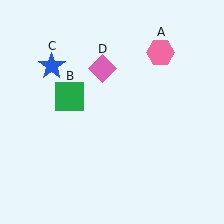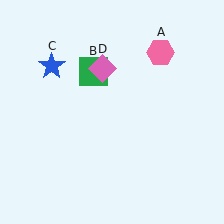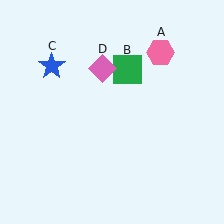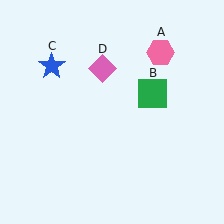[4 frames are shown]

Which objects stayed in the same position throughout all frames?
Pink hexagon (object A) and blue star (object C) and pink diamond (object D) remained stationary.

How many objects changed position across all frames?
1 object changed position: green square (object B).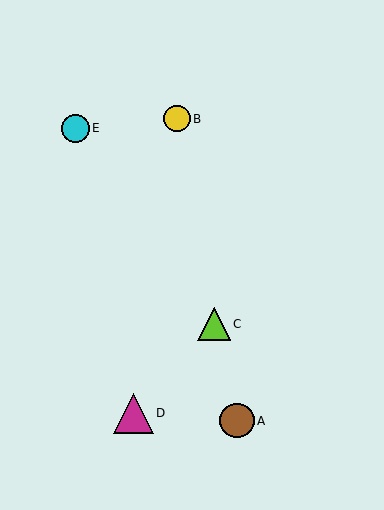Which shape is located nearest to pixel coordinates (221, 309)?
The lime triangle (labeled C) at (214, 324) is nearest to that location.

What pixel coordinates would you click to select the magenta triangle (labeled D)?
Click at (134, 413) to select the magenta triangle D.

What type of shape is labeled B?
Shape B is a yellow circle.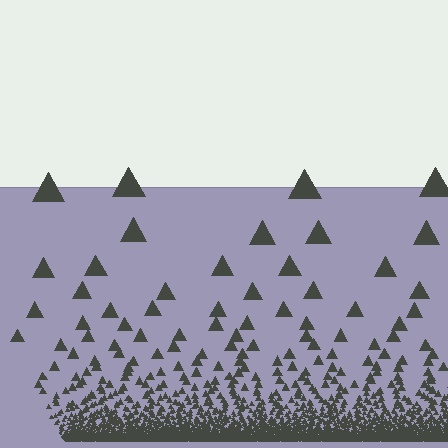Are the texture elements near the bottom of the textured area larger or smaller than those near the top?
Smaller. The gradient is inverted — elements near the bottom are smaller and denser.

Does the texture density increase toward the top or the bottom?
Density increases toward the bottom.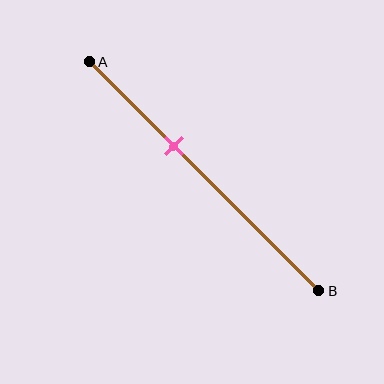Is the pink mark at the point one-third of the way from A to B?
No, the mark is at about 35% from A, not at the 33% one-third point.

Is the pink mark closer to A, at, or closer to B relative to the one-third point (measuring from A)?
The pink mark is closer to point B than the one-third point of segment AB.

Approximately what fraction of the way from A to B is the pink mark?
The pink mark is approximately 35% of the way from A to B.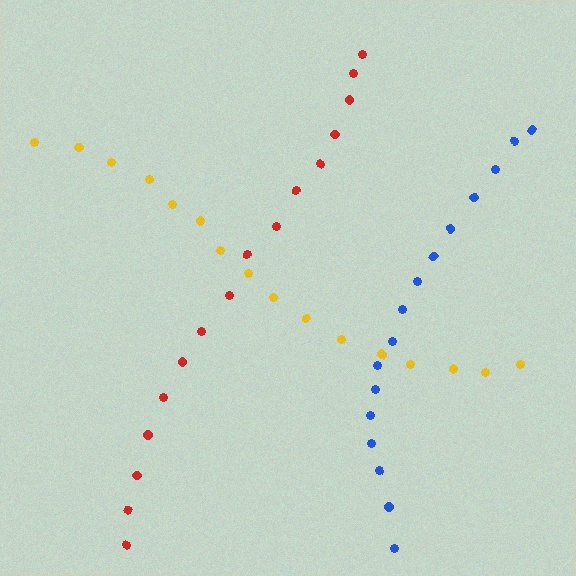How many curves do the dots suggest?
There are 3 distinct paths.